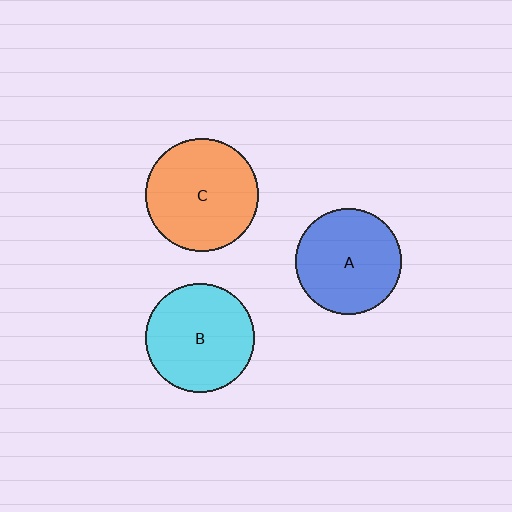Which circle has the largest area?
Circle C (orange).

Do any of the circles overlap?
No, none of the circles overlap.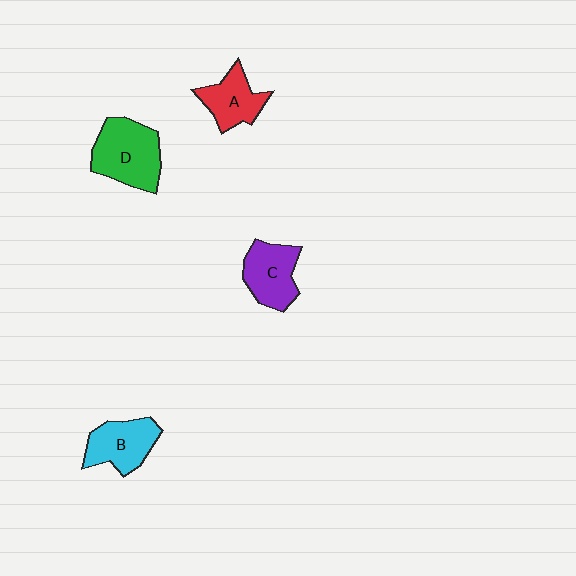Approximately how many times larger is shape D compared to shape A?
Approximately 1.5 times.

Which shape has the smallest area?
Shape A (red).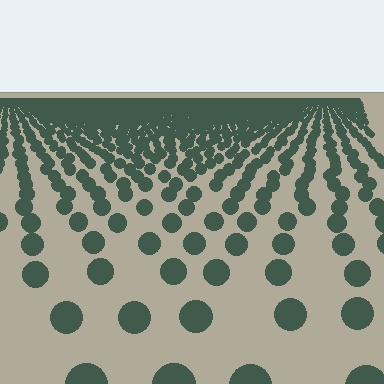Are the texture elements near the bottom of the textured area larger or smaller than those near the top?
Larger. Near the bottom, elements are closer to the viewer and appear at a bigger on-screen size.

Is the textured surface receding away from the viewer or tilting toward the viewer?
The surface is receding away from the viewer. Texture elements get smaller and denser toward the top.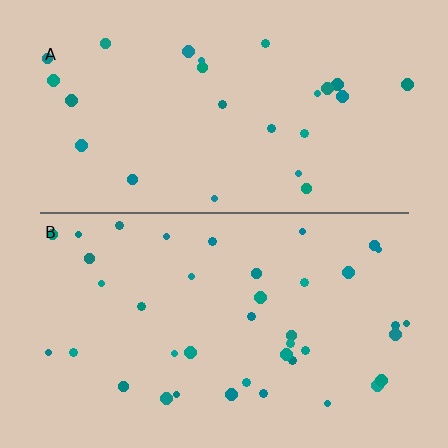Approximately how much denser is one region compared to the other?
Approximately 1.6× — region B over region A.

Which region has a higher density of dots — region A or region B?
B (the bottom).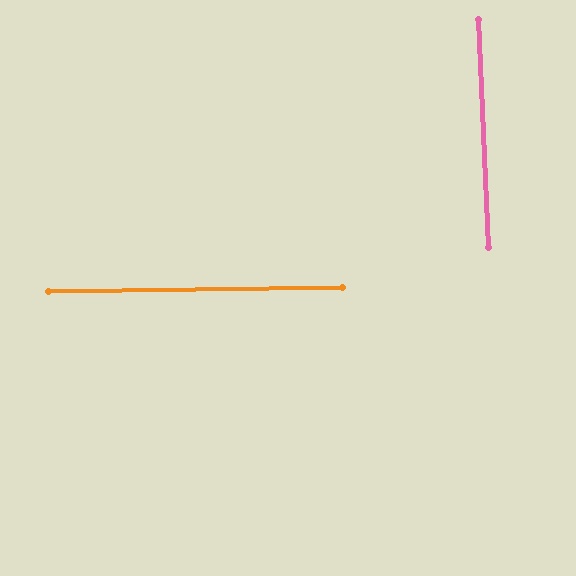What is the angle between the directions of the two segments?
Approximately 88 degrees.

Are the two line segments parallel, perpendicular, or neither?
Perpendicular — they meet at approximately 88°.